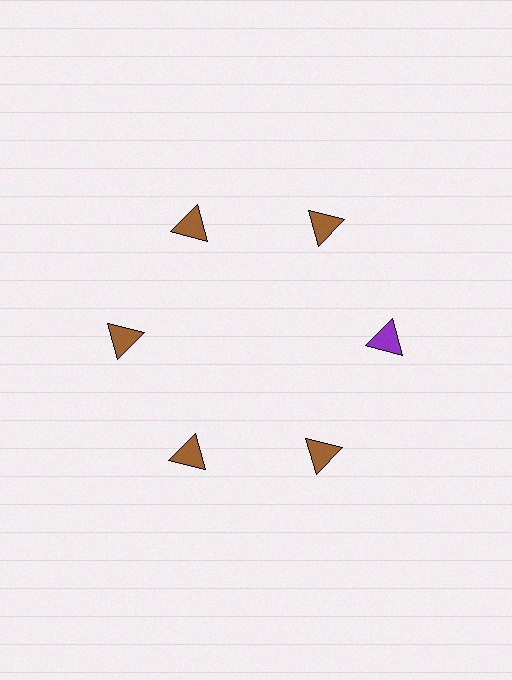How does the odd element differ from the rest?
It has a different color: purple instead of brown.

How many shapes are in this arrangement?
There are 6 shapes arranged in a ring pattern.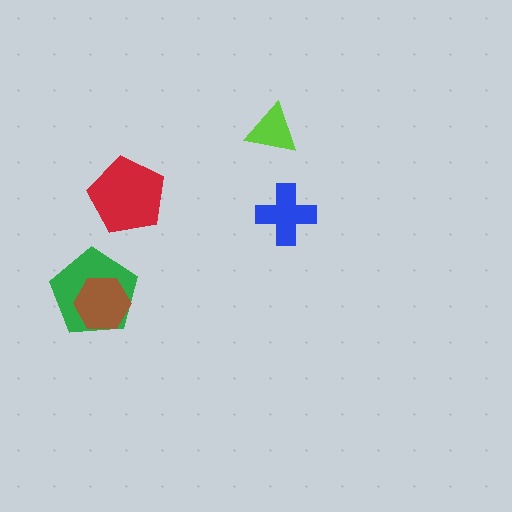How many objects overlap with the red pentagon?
0 objects overlap with the red pentagon.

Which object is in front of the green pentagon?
The brown hexagon is in front of the green pentagon.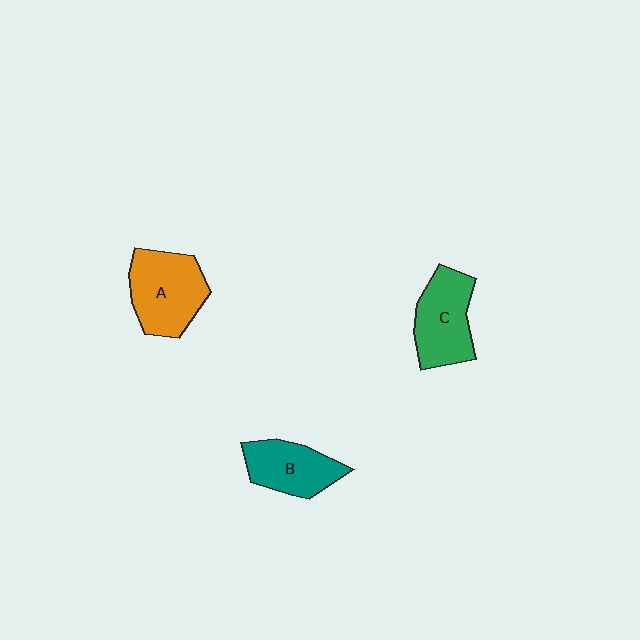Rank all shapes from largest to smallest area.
From largest to smallest: A (orange), C (green), B (teal).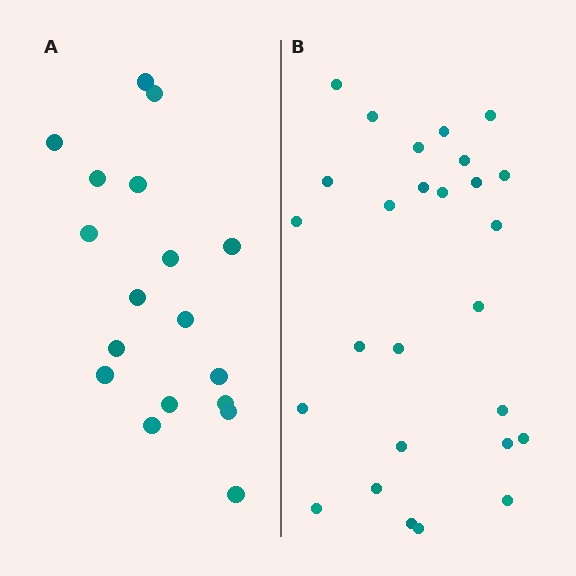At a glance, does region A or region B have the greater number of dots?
Region B (the right region) has more dots.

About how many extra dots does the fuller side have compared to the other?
Region B has roughly 8 or so more dots than region A.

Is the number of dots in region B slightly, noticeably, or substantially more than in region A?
Region B has substantially more. The ratio is roughly 1.5 to 1.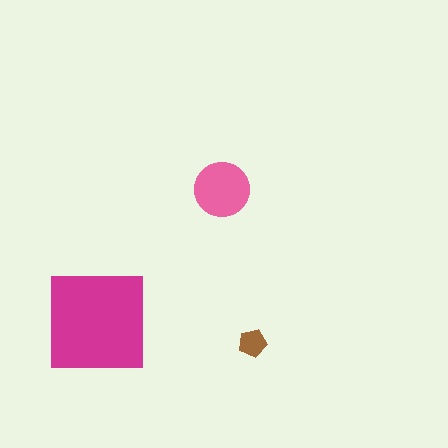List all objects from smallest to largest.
The brown pentagon, the pink circle, the magenta square.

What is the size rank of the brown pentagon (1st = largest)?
3rd.